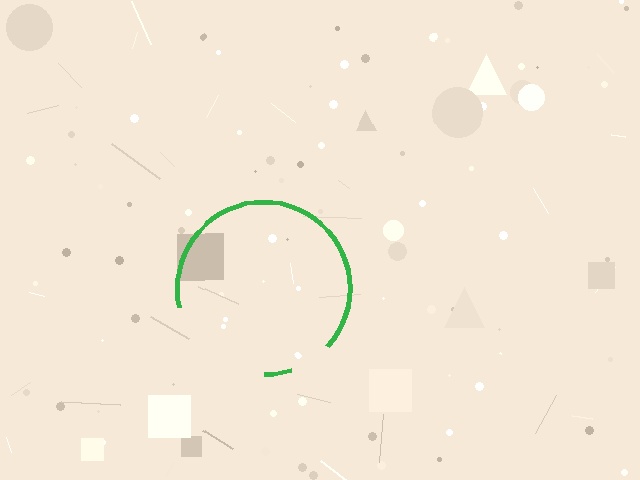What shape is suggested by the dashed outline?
The dashed outline suggests a circle.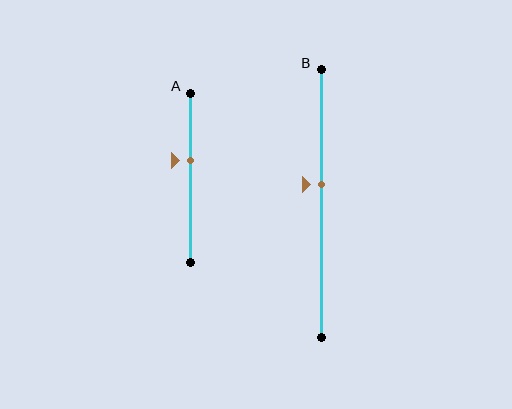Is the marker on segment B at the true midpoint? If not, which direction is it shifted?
No, the marker on segment B is shifted upward by about 7% of the segment length.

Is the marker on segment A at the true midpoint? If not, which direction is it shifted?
No, the marker on segment A is shifted upward by about 10% of the segment length.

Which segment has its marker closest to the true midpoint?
Segment B has its marker closest to the true midpoint.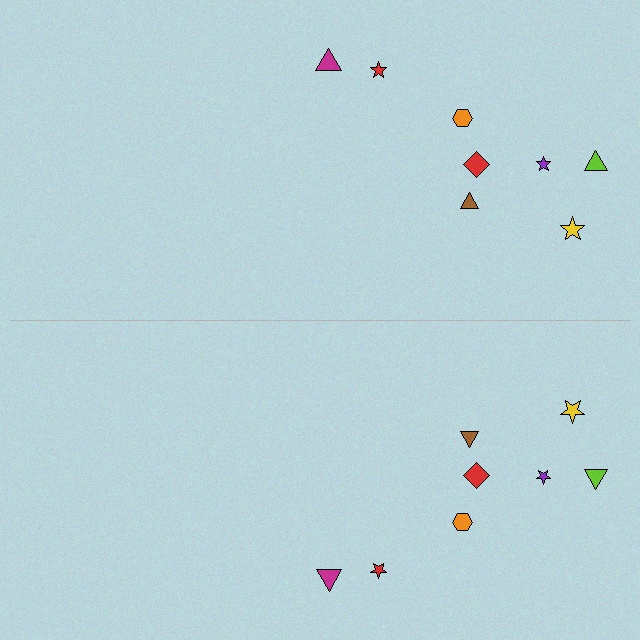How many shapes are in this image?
There are 16 shapes in this image.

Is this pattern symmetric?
Yes, this pattern has bilateral (reflection) symmetry.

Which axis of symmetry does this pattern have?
The pattern has a horizontal axis of symmetry running through the center of the image.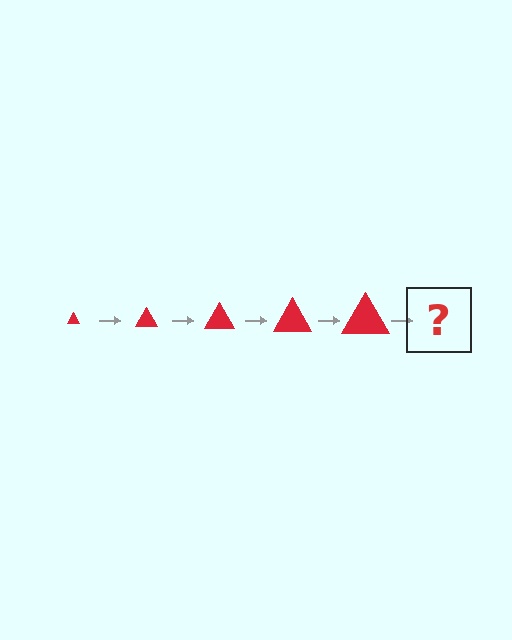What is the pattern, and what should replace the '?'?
The pattern is that the triangle gets progressively larger each step. The '?' should be a red triangle, larger than the previous one.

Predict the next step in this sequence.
The next step is a red triangle, larger than the previous one.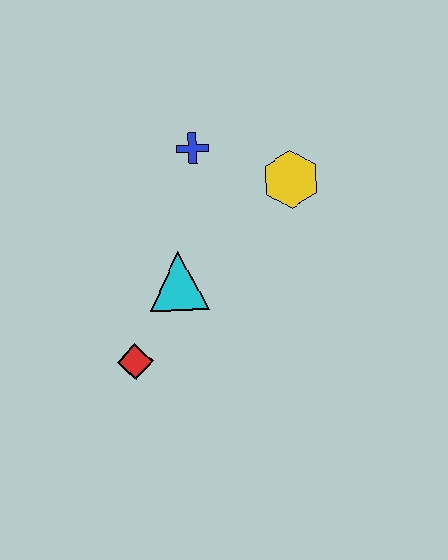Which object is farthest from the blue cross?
The red diamond is farthest from the blue cross.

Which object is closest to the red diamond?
The cyan triangle is closest to the red diamond.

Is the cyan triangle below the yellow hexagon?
Yes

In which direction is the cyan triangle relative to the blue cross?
The cyan triangle is below the blue cross.